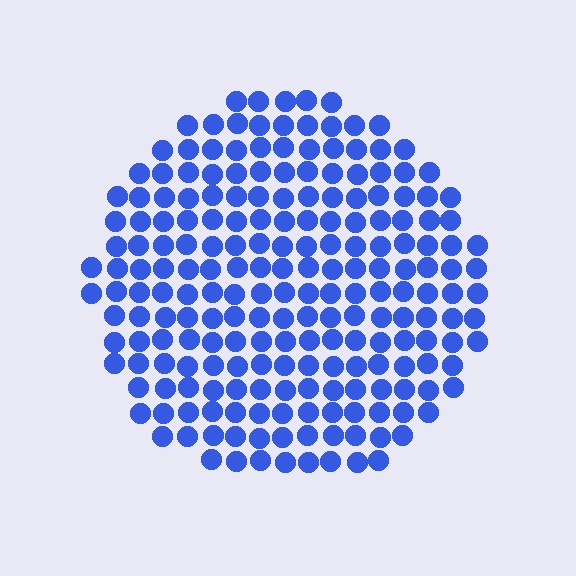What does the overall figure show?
The overall figure shows a circle.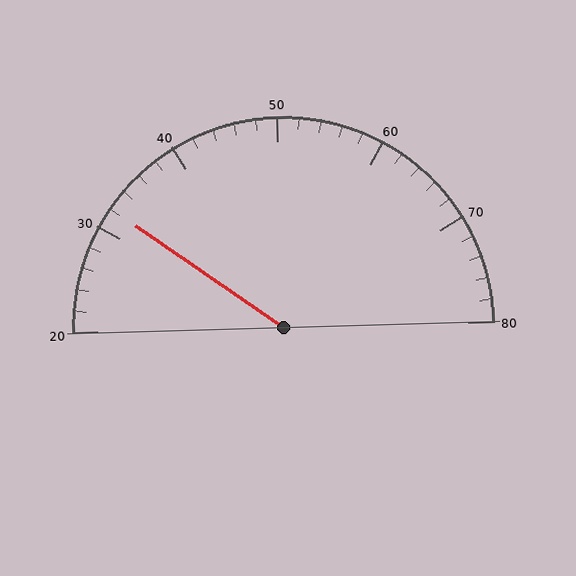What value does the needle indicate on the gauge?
The needle indicates approximately 32.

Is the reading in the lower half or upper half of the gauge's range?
The reading is in the lower half of the range (20 to 80).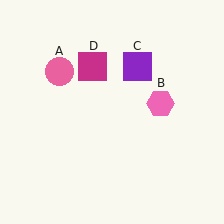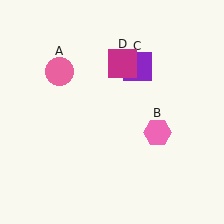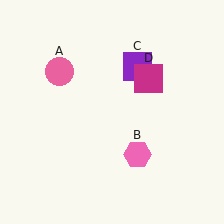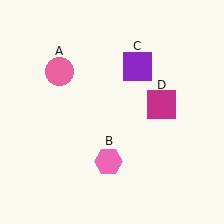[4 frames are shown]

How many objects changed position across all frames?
2 objects changed position: pink hexagon (object B), magenta square (object D).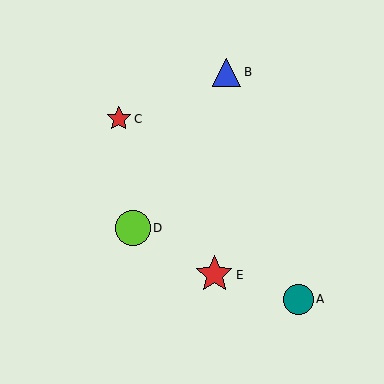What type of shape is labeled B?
Shape B is a blue triangle.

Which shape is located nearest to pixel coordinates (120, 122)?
The red star (labeled C) at (119, 119) is nearest to that location.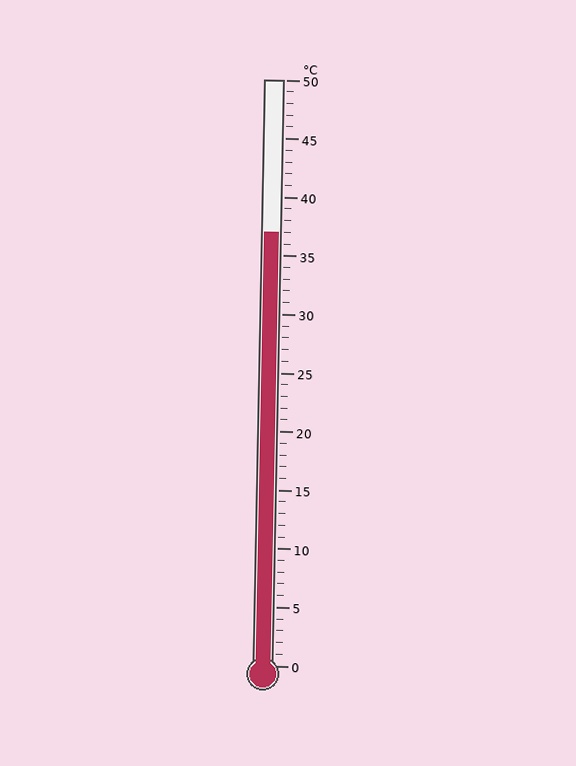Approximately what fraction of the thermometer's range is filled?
The thermometer is filled to approximately 75% of its range.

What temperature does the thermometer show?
The thermometer shows approximately 37°C.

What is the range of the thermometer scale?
The thermometer scale ranges from 0°C to 50°C.